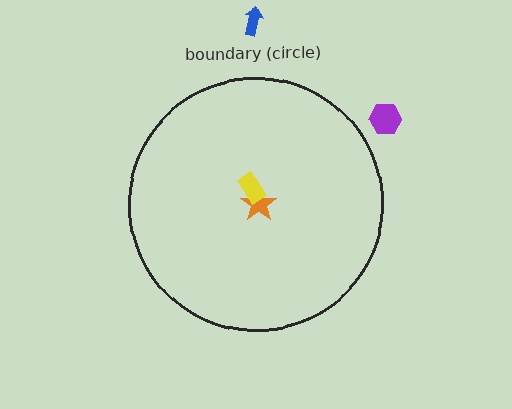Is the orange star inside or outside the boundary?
Inside.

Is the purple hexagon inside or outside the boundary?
Outside.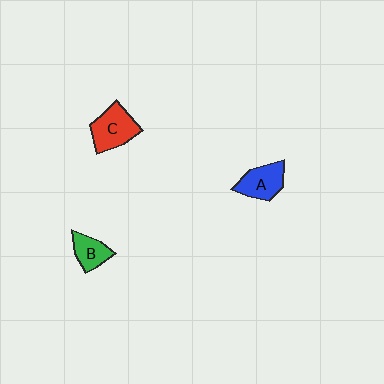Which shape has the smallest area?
Shape B (green).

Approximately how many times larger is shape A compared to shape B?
Approximately 1.3 times.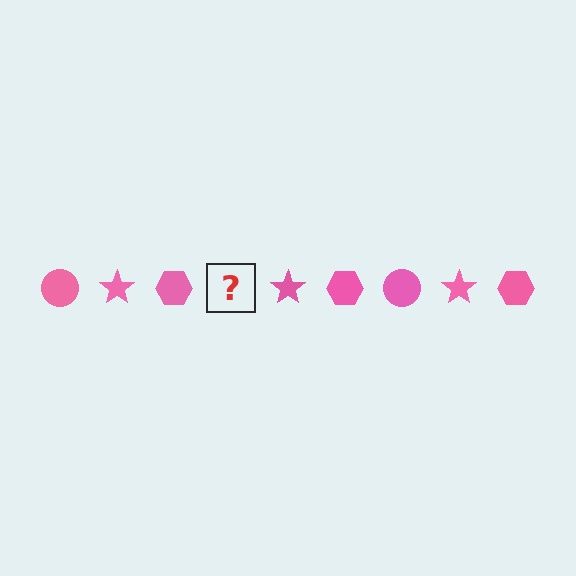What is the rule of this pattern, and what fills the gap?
The rule is that the pattern cycles through circle, star, hexagon shapes in pink. The gap should be filled with a pink circle.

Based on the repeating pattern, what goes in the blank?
The blank should be a pink circle.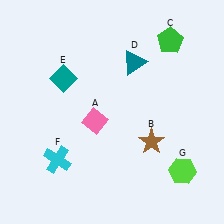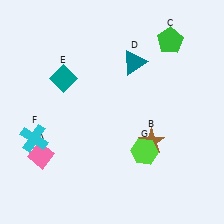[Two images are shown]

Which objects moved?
The objects that moved are: the pink diamond (A), the cyan cross (F), the lime hexagon (G).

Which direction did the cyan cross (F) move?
The cyan cross (F) moved left.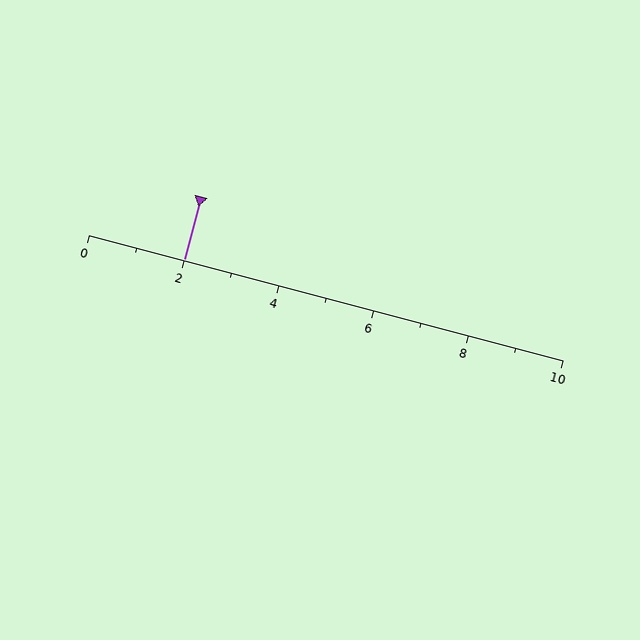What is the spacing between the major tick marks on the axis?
The major ticks are spaced 2 apart.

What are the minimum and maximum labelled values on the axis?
The axis runs from 0 to 10.